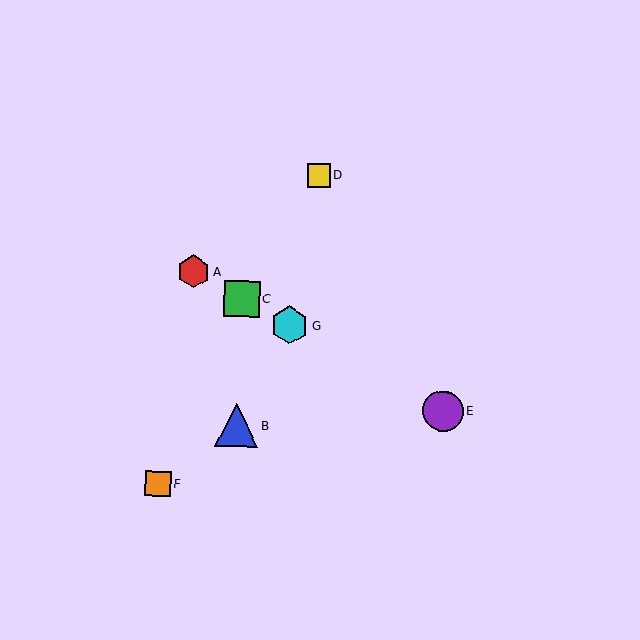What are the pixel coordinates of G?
Object G is at (289, 325).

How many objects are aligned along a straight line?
4 objects (A, C, E, G) are aligned along a straight line.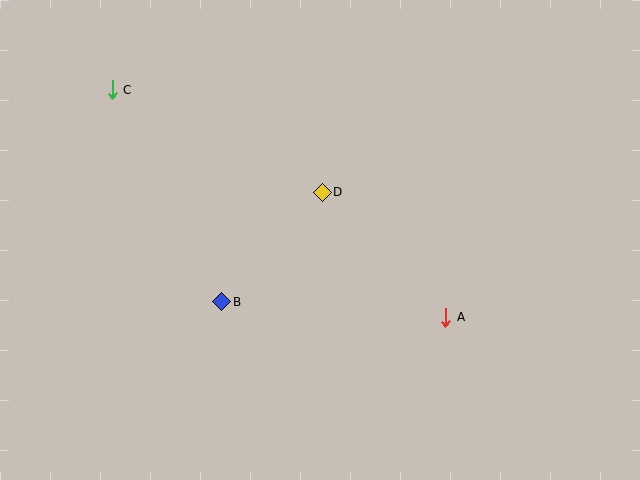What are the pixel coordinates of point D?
Point D is at (322, 192).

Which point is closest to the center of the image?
Point D at (322, 192) is closest to the center.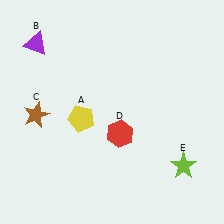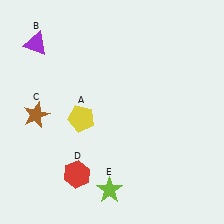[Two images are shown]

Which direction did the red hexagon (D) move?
The red hexagon (D) moved left.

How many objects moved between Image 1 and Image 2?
2 objects moved between the two images.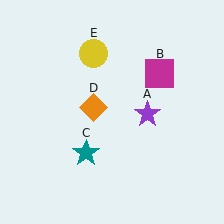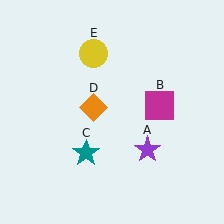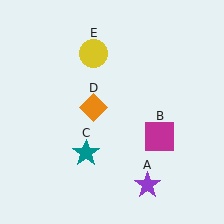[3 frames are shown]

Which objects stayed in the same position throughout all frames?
Teal star (object C) and orange diamond (object D) and yellow circle (object E) remained stationary.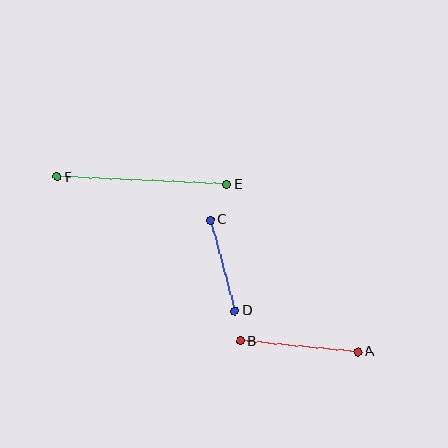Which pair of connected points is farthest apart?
Points E and F are farthest apart.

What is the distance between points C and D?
The distance is approximately 94 pixels.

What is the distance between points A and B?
The distance is approximately 118 pixels.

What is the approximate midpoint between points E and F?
The midpoint is at approximately (142, 181) pixels.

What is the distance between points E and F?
The distance is approximately 170 pixels.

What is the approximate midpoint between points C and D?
The midpoint is at approximately (223, 265) pixels.